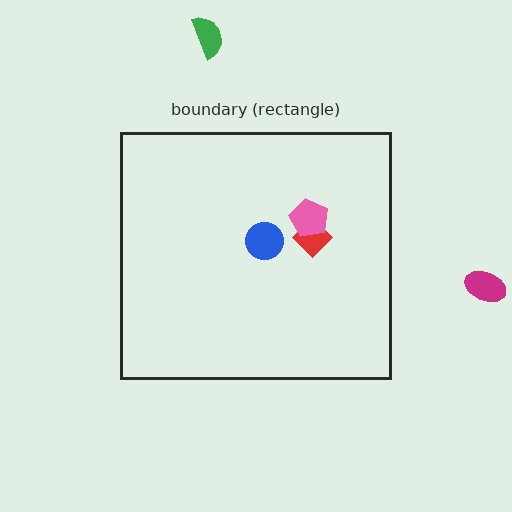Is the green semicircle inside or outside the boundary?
Outside.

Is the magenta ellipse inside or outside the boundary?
Outside.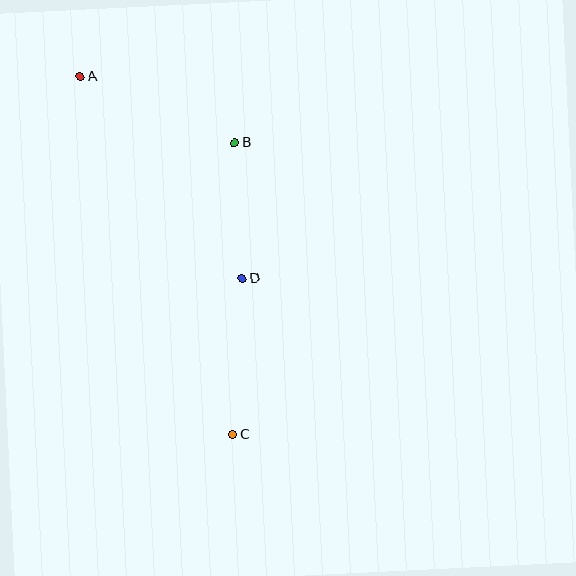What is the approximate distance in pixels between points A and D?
The distance between A and D is approximately 259 pixels.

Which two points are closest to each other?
Points B and D are closest to each other.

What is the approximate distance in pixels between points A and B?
The distance between A and B is approximately 168 pixels.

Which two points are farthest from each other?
Points A and C are farthest from each other.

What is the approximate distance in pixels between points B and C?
The distance between B and C is approximately 292 pixels.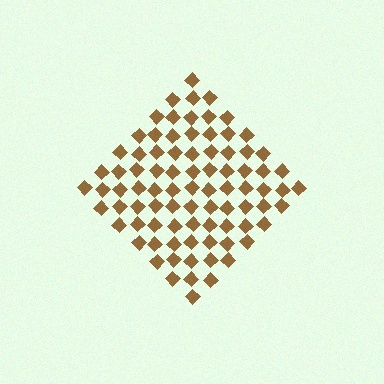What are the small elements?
The small elements are diamonds.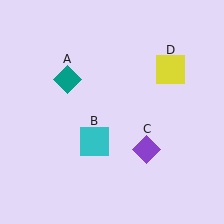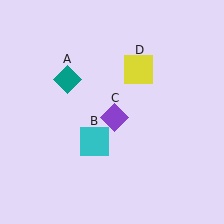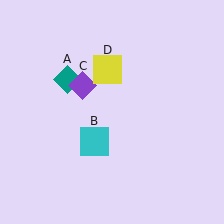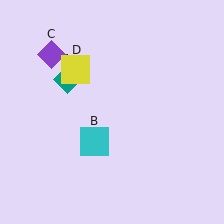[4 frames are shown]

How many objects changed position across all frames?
2 objects changed position: purple diamond (object C), yellow square (object D).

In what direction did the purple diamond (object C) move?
The purple diamond (object C) moved up and to the left.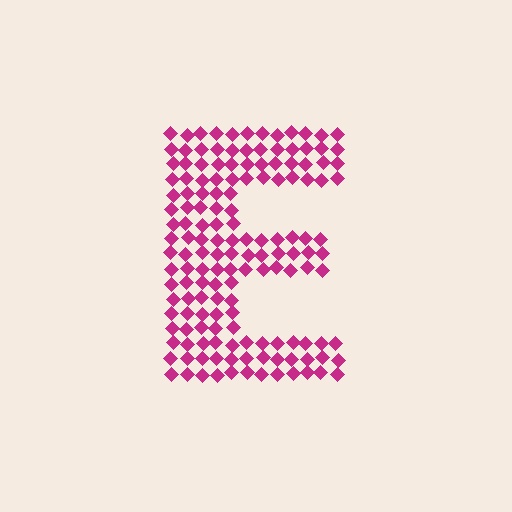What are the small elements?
The small elements are diamonds.